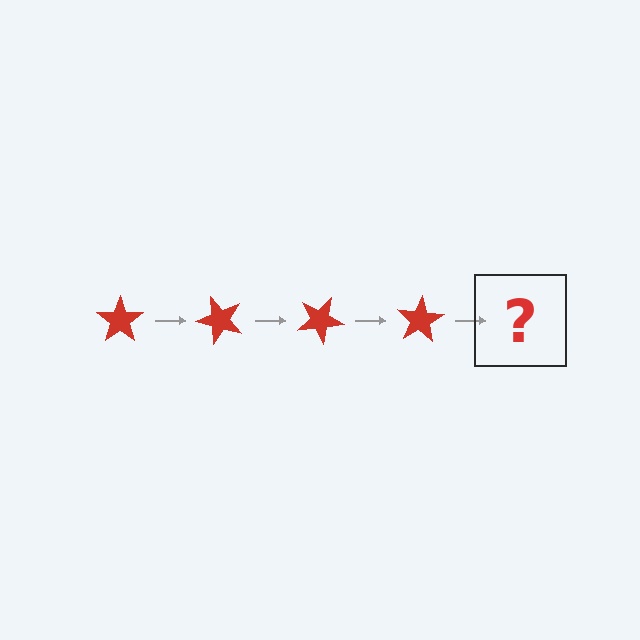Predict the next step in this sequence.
The next step is a red star rotated 200 degrees.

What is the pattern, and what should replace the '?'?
The pattern is that the star rotates 50 degrees each step. The '?' should be a red star rotated 200 degrees.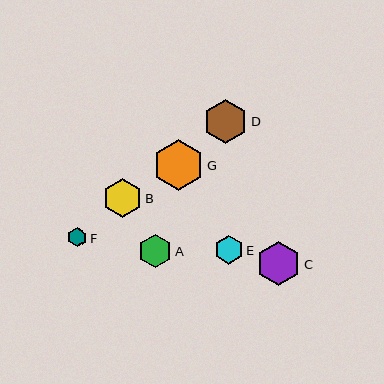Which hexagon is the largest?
Hexagon G is the largest with a size of approximately 51 pixels.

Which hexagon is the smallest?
Hexagon F is the smallest with a size of approximately 19 pixels.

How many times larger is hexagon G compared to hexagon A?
Hexagon G is approximately 1.5 times the size of hexagon A.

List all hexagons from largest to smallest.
From largest to smallest: G, D, C, B, A, E, F.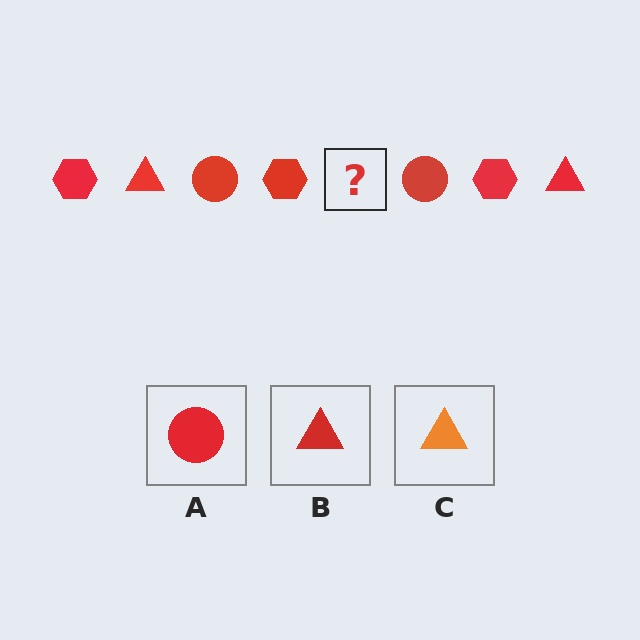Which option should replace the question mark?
Option B.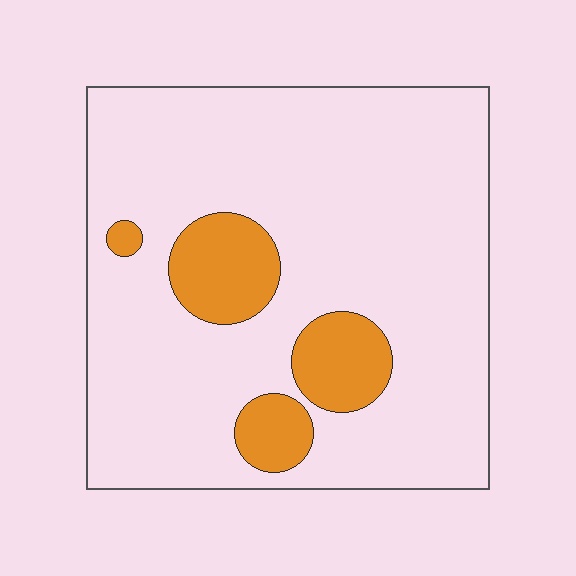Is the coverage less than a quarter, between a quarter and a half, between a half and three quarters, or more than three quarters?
Less than a quarter.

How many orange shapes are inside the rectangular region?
4.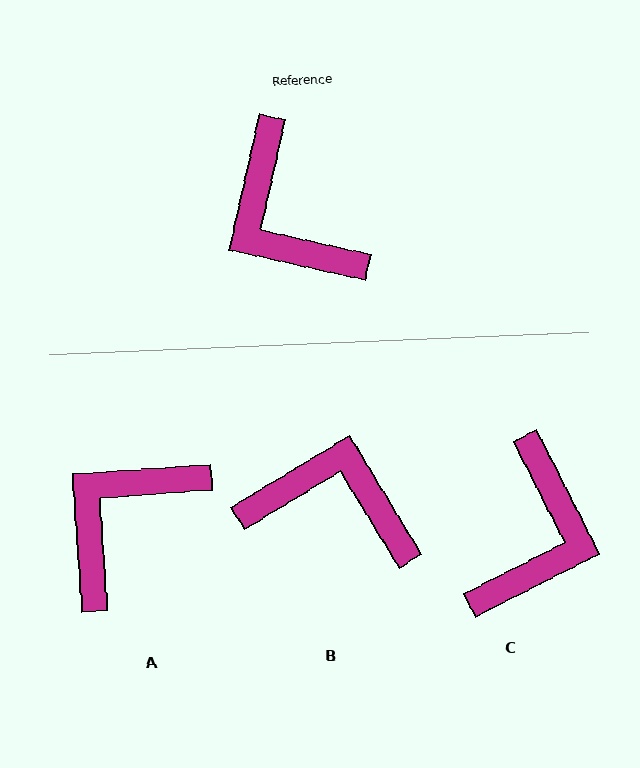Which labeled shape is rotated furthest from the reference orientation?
B, about 136 degrees away.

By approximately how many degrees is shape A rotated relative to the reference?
Approximately 73 degrees clockwise.